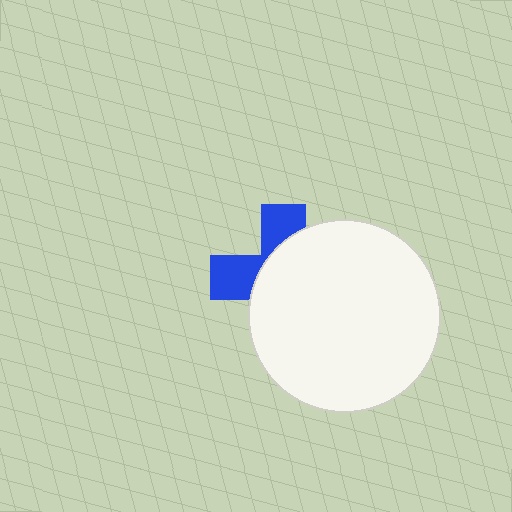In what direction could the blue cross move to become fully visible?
The blue cross could move left. That would shift it out from behind the white circle entirely.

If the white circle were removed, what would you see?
You would see the complete blue cross.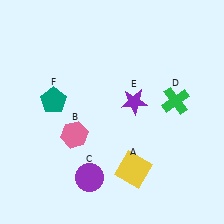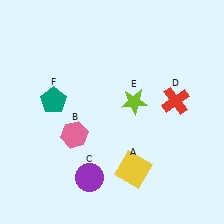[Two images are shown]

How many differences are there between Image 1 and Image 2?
There are 2 differences between the two images.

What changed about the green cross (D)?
In Image 1, D is green. In Image 2, it changed to red.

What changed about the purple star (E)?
In Image 1, E is purple. In Image 2, it changed to lime.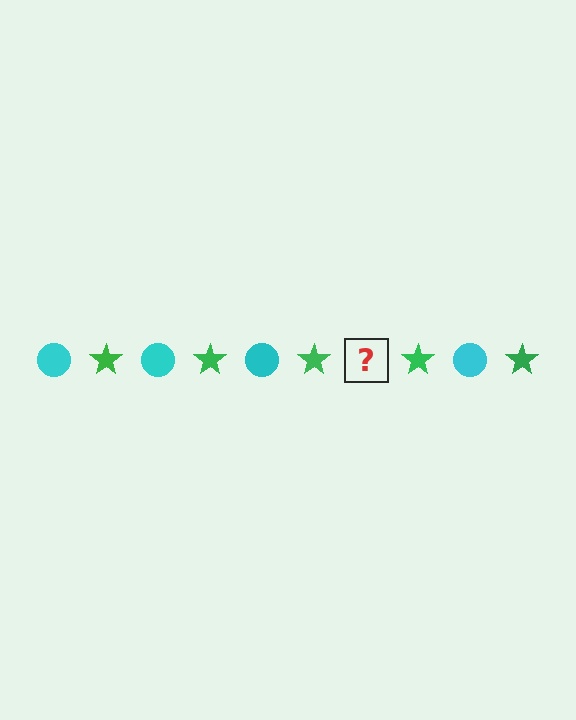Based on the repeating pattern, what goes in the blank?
The blank should be a cyan circle.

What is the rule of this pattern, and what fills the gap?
The rule is that the pattern alternates between cyan circle and green star. The gap should be filled with a cyan circle.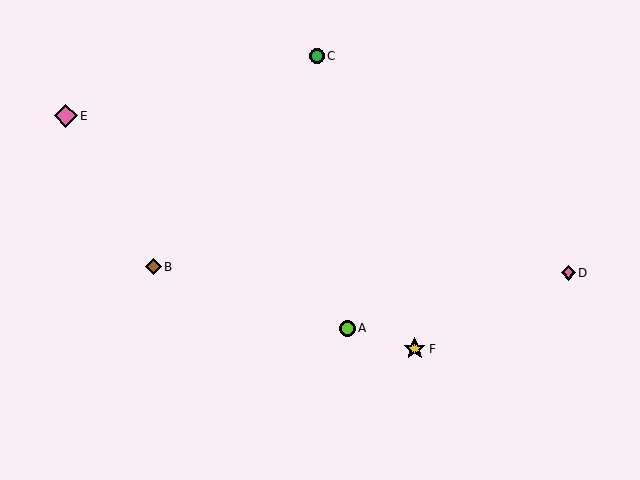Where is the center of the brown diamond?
The center of the brown diamond is at (153, 267).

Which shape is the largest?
The pink diamond (labeled E) is the largest.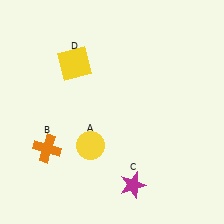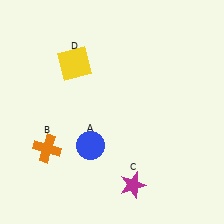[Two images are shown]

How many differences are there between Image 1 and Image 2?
There is 1 difference between the two images.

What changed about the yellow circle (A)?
In Image 1, A is yellow. In Image 2, it changed to blue.